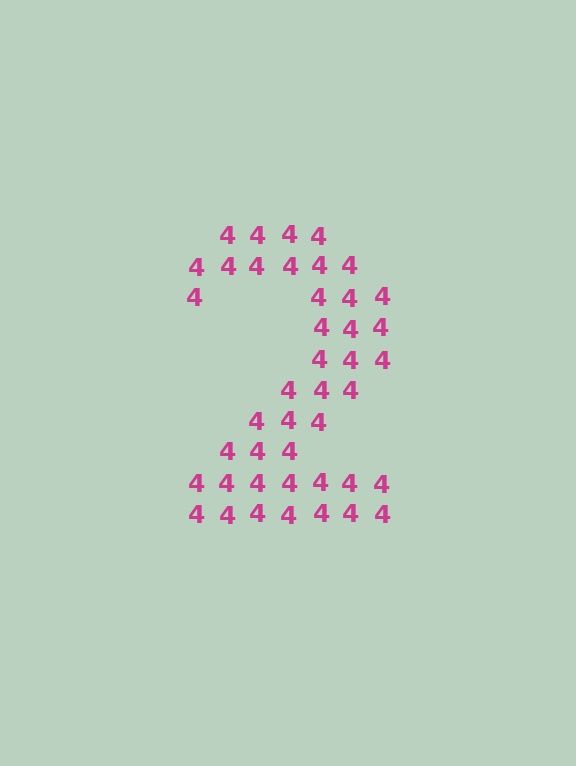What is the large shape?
The large shape is the digit 2.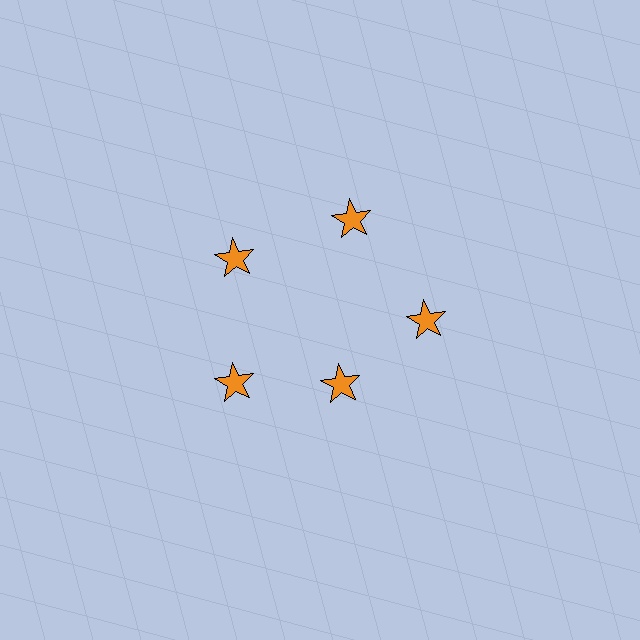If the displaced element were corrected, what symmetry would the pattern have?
It would have 5-fold rotational symmetry — the pattern would map onto itself every 72 degrees.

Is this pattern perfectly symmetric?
No. The 5 orange stars are arranged in a ring, but one element near the 5 o'clock position is pulled inward toward the center, breaking the 5-fold rotational symmetry.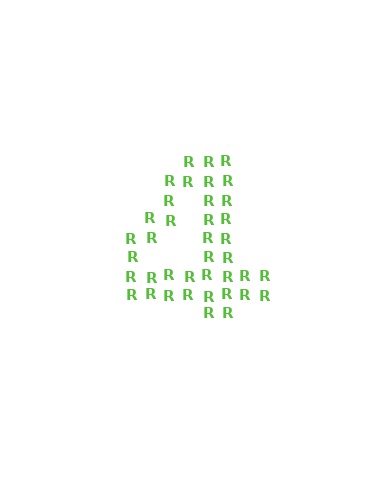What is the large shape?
The large shape is the digit 4.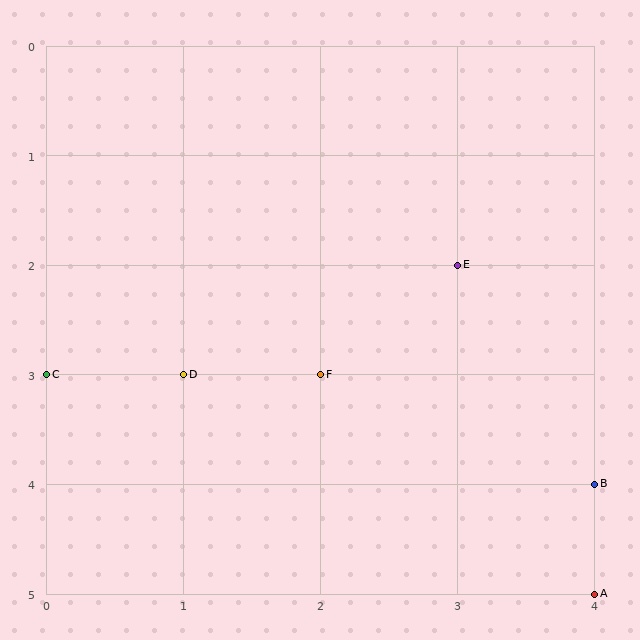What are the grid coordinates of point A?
Point A is at grid coordinates (4, 5).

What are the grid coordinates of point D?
Point D is at grid coordinates (1, 3).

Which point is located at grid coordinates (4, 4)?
Point B is at (4, 4).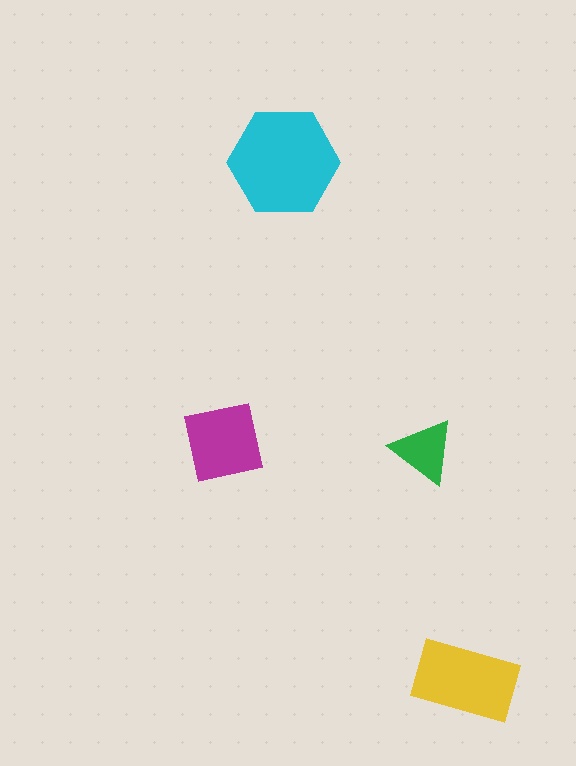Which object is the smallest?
The green triangle.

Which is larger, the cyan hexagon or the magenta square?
The cyan hexagon.